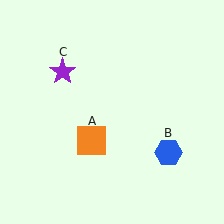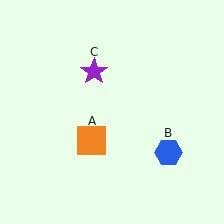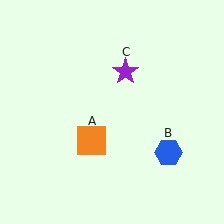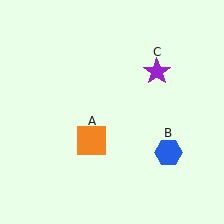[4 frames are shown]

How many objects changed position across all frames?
1 object changed position: purple star (object C).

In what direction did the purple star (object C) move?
The purple star (object C) moved right.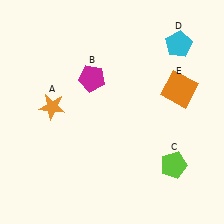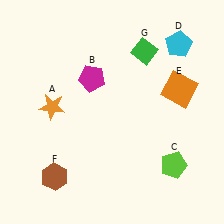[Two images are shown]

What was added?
A brown hexagon (F), a green diamond (G) were added in Image 2.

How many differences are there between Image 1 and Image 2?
There are 2 differences between the two images.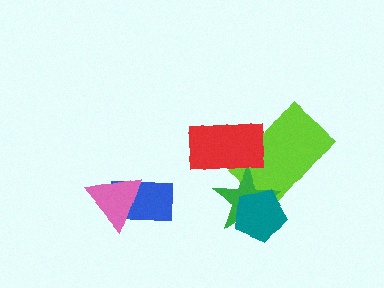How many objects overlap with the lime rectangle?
3 objects overlap with the lime rectangle.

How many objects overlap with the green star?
3 objects overlap with the green star.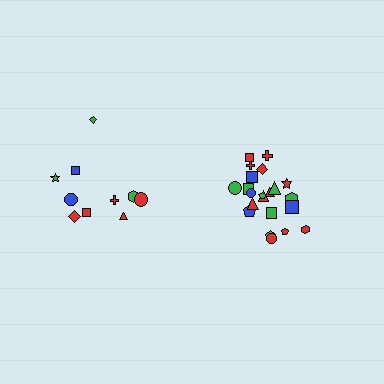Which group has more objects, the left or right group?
The right group.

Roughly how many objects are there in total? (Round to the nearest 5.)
Roughly 30 objects in total.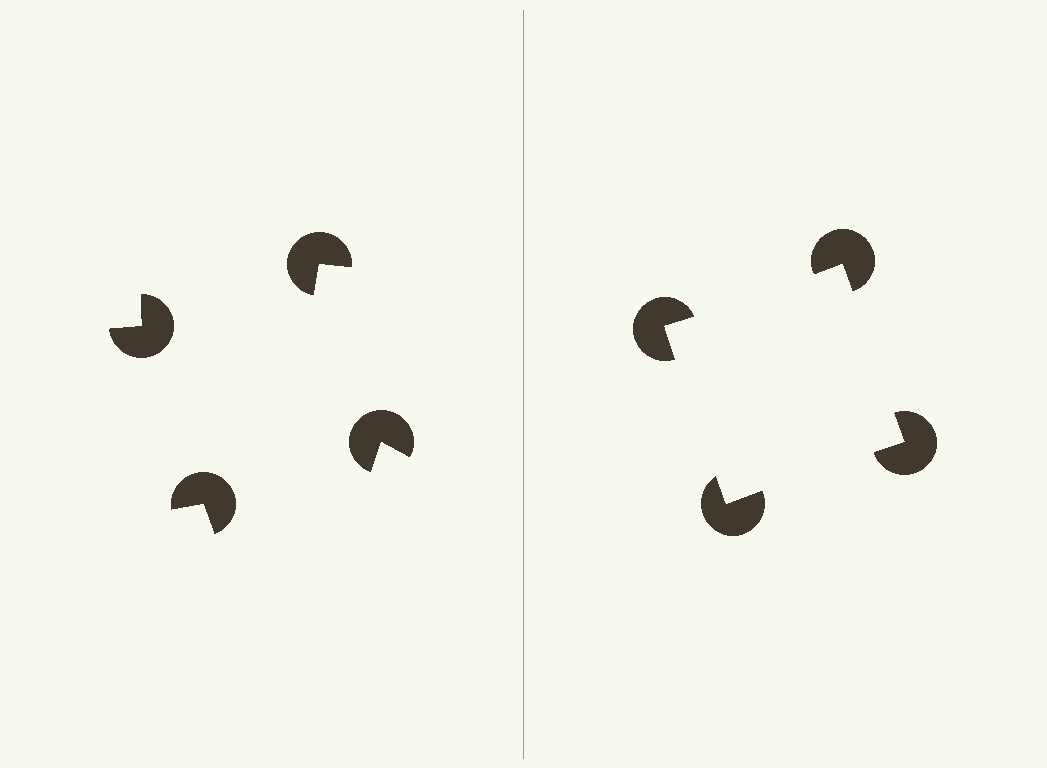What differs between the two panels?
The pac-man discs are positioned identically on both sides; only the wedge orientations differ. On the right they align to a square; on the left they are misaligned.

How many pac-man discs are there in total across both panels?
8 — 4 on each side.